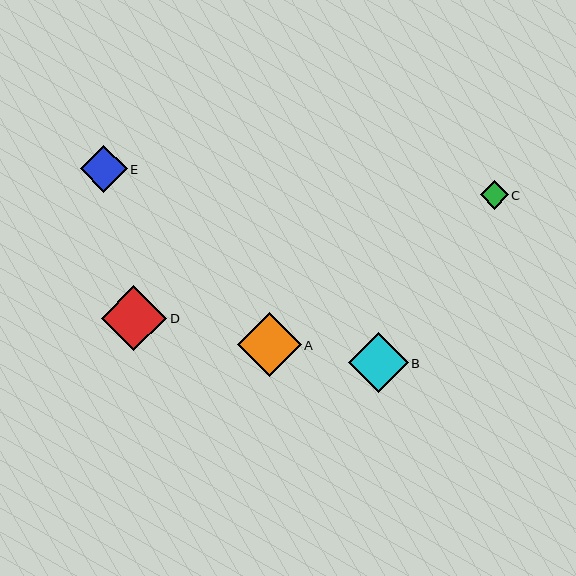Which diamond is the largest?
Diamond D is the largest with a size of approximately 65 pixels.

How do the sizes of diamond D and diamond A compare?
Diamond D and diamond A are approximately the same size.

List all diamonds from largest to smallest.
From largest to smallest: D, A, B, E, C.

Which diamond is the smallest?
Diamond C is the smallest with a size of approximately 28 pixels.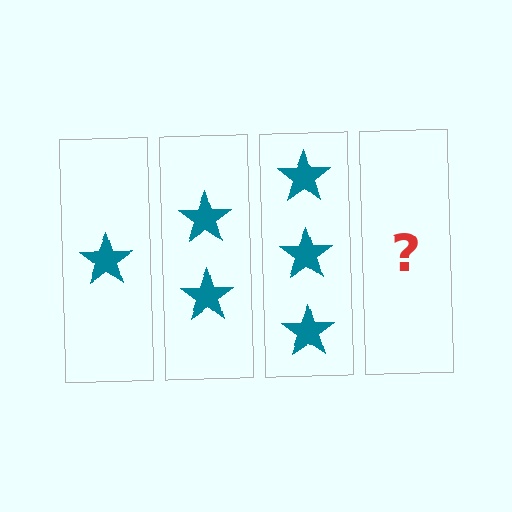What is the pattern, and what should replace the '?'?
The pattern is that each step adds one more star. The '?' should be 4 stars.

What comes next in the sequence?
The next element should be 4 stars.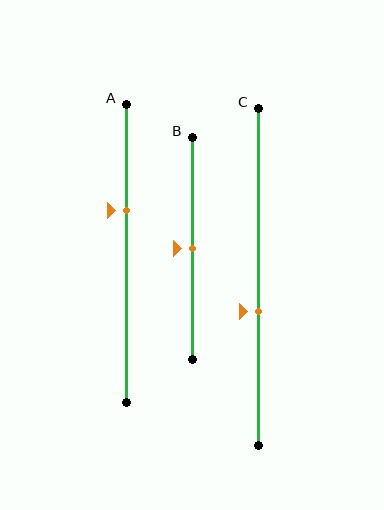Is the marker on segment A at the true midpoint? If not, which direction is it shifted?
No, the marker on segment A is shifted upward by about 14% of the segment length.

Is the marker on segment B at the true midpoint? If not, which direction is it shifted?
Yes, the marker on segment B is at the true midpoint.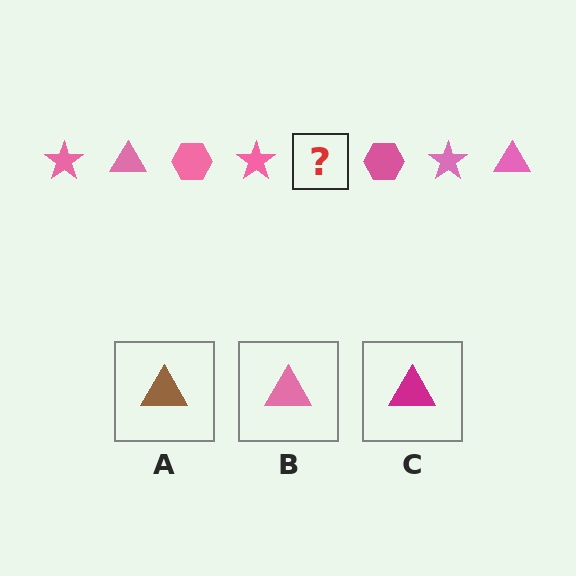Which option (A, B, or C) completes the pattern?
B.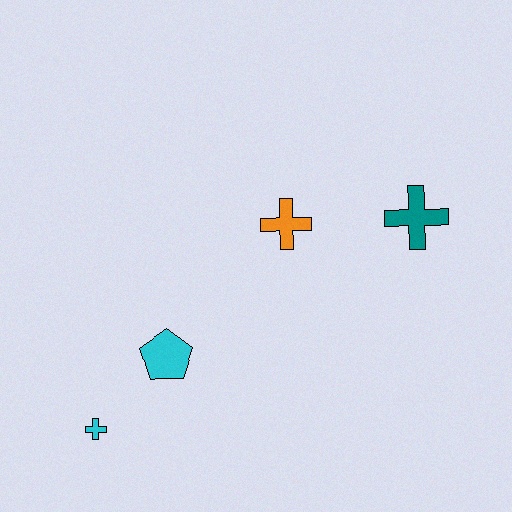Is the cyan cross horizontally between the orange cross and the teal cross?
No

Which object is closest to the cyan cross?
The cyan pentagon is closest to the cyan cross.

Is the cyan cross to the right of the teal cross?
No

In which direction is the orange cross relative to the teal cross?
The orange cross is to the left of the teal cross.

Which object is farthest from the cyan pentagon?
The teal cross is farthest from the cyan pentagon.